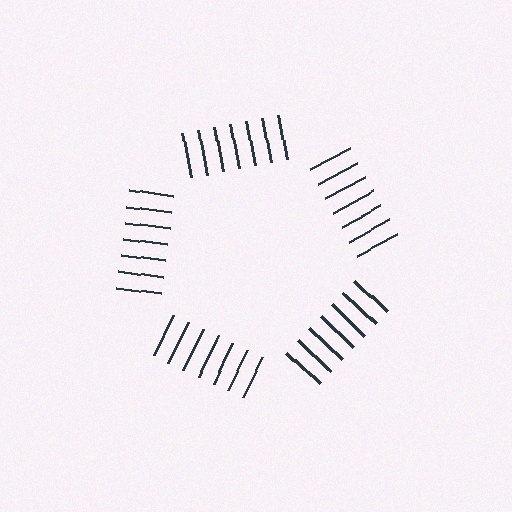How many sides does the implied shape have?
5 sides — the line-ends trace a pentagon.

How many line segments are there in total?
35 — 7 along each of the 5 edges.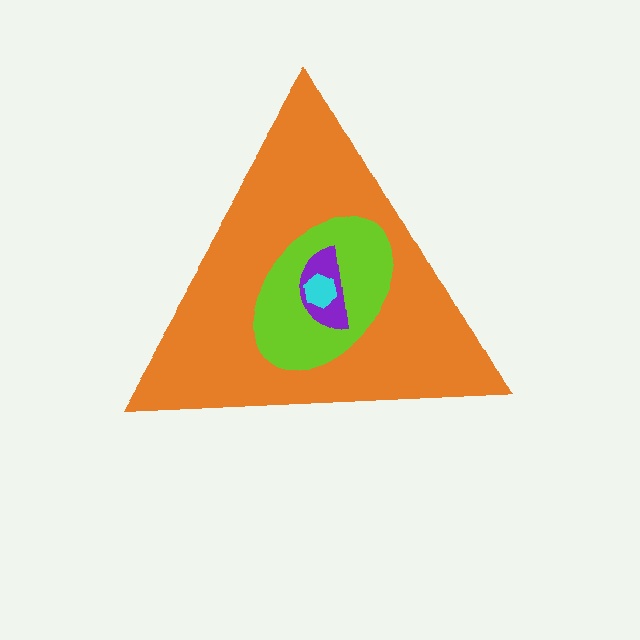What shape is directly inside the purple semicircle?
The cyan hexagon.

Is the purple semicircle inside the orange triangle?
Yes.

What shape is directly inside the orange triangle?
The lime ellipse.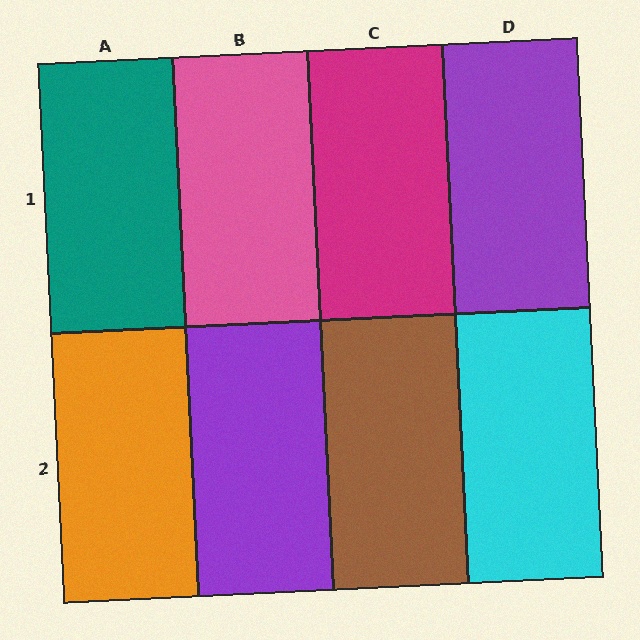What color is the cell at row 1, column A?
Teal.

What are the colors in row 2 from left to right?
Orange, purple, brown, cyan.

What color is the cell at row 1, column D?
Purple.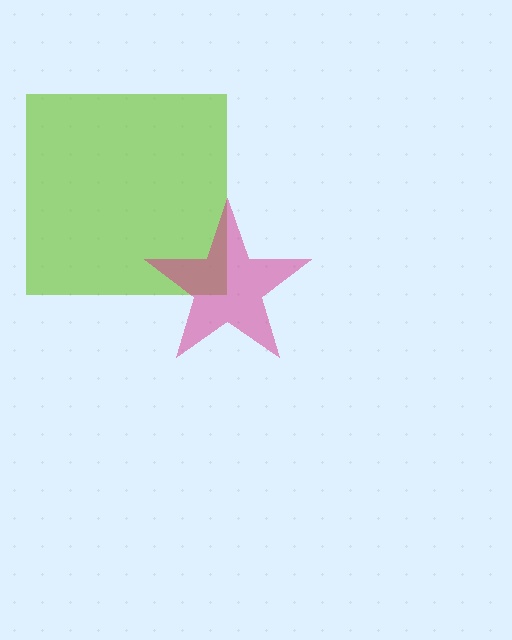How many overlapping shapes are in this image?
There are 2 overlapping shapes in the image.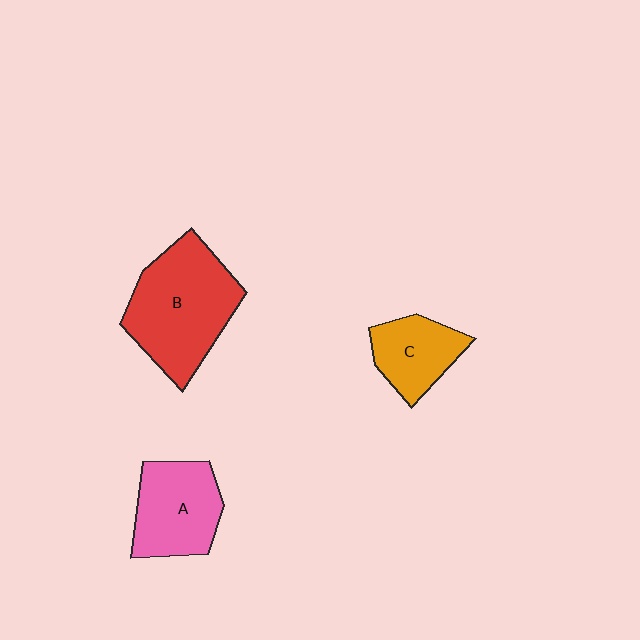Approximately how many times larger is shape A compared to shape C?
Approximately 1.3 times.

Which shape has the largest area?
Shape B (red).